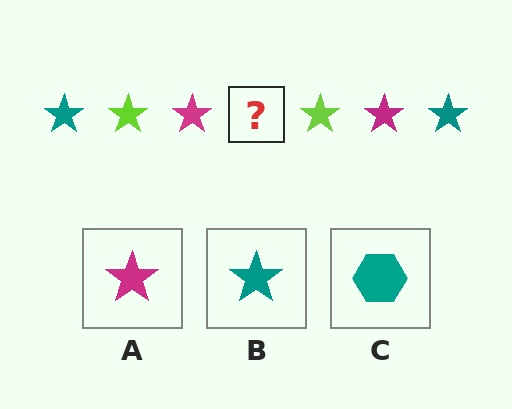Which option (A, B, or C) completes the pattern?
B.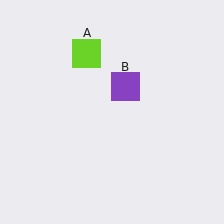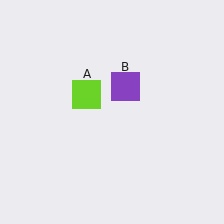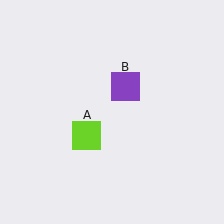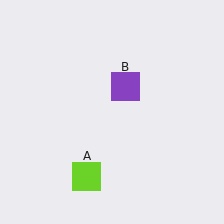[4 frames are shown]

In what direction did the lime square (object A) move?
The lime square (object A) moved down.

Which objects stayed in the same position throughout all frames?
Purple square (object B) remained stationary.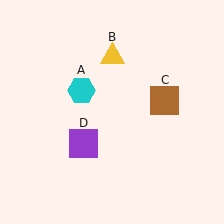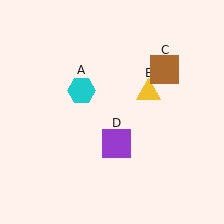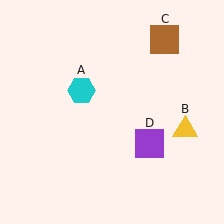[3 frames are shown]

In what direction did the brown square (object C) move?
The brown square (object C) moved up.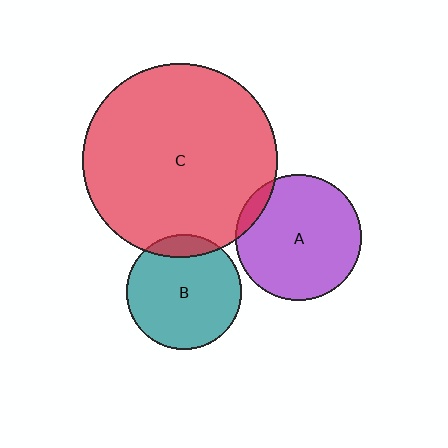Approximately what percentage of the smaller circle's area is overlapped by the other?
Approximately 10%.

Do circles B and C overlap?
Yes.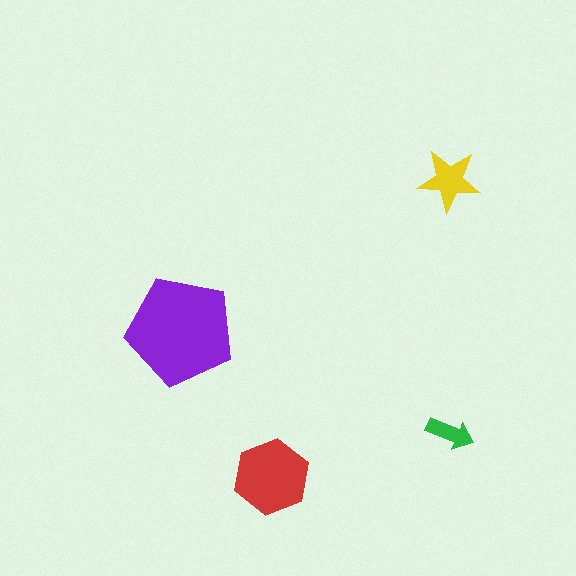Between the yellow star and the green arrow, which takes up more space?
The yellow star.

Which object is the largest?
The purple pentagon.